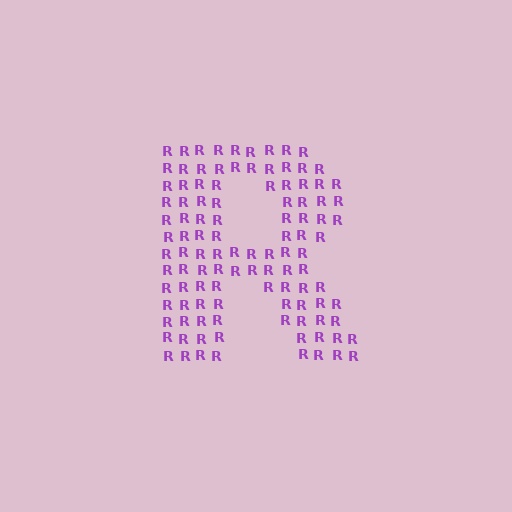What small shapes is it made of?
It is made of small letter R's.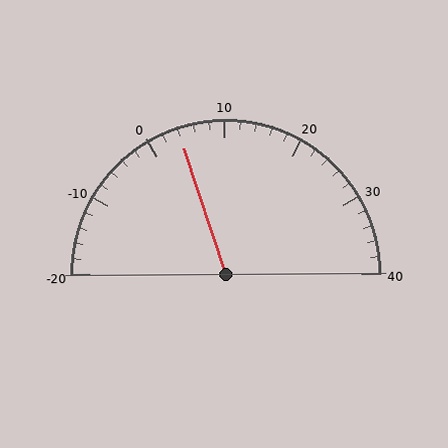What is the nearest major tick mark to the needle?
The nearest major tick mark is 0.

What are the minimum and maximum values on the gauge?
The gauge ranges from -20 to 40.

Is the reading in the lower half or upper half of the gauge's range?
The reading is in the lower half of the range (-20 to 40).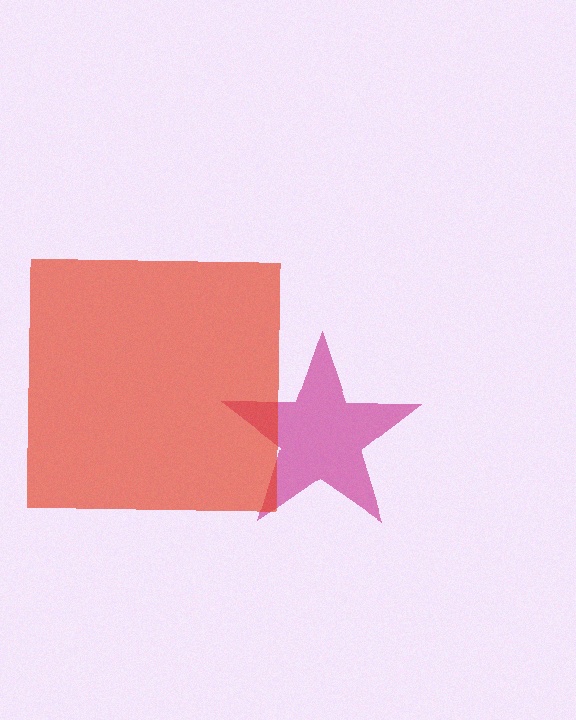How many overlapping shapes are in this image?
There are 2 overlapping shapes in the image.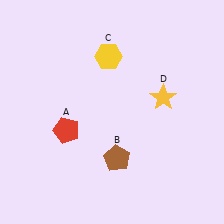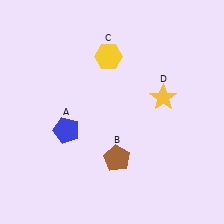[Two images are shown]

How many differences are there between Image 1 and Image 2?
There is 1 difference between the two images.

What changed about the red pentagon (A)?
In Image 1, A is red. In Image 2, it changed to blue.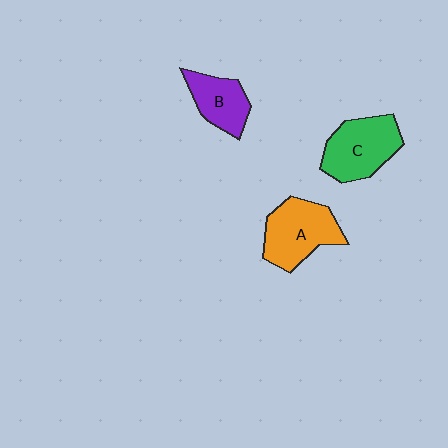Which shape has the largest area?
Shape A (orange).